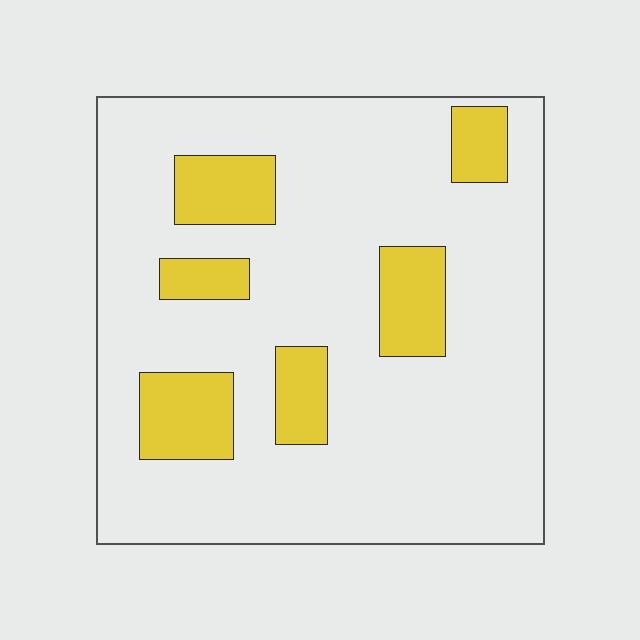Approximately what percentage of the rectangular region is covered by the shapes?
Approximately 20%.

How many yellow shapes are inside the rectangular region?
6.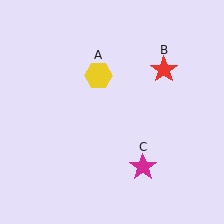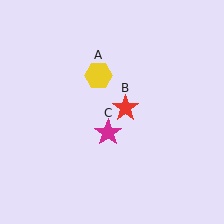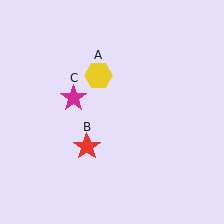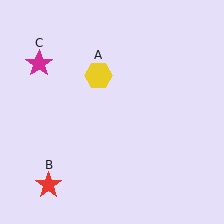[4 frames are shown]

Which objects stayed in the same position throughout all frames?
Yellow hexagon (object A) remained stationary.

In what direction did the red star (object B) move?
The red star (object B) moved down and to the left.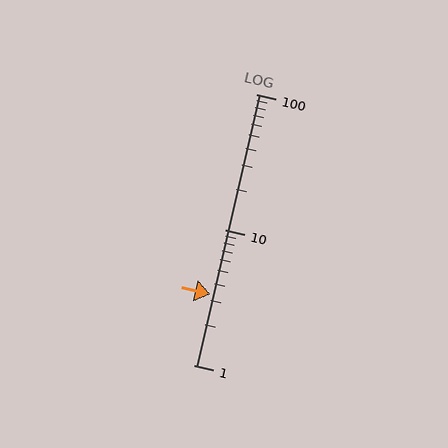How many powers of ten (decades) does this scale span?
The scale spans 2 decades, from 1 to 100.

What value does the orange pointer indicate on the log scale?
The pointer indicates approximately 3.3.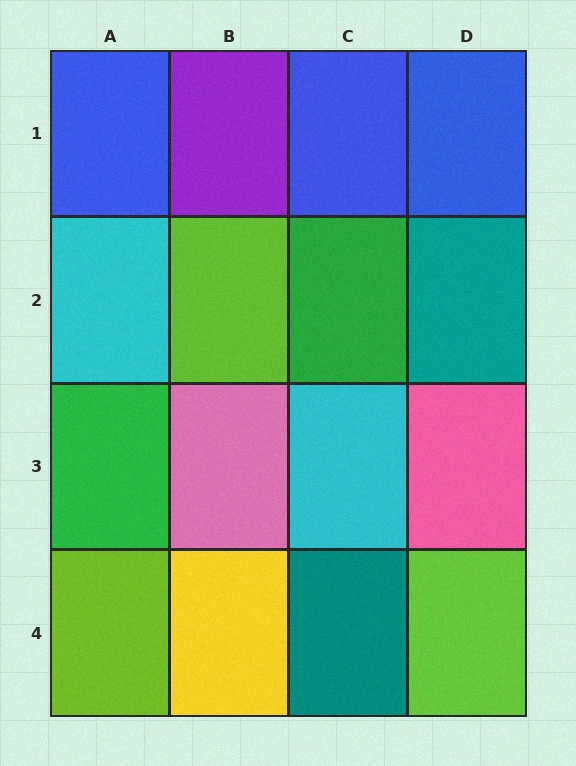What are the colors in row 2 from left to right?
Cyan, lime, green, teal.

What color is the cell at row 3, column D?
Pink.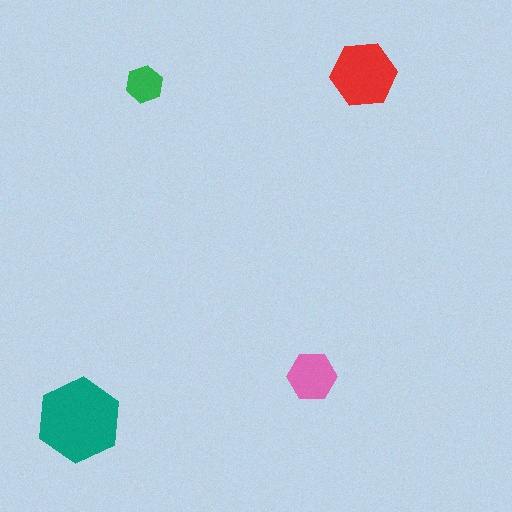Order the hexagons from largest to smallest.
the teal one, the red one, the pink one, the green one.